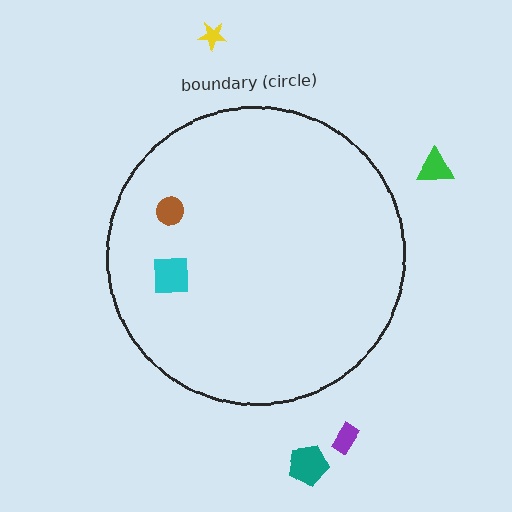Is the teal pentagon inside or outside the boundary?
Outside.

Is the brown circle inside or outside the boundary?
Inside.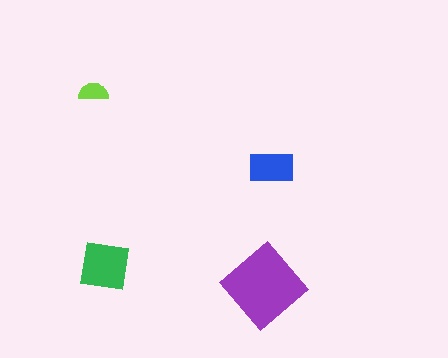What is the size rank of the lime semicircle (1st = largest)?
4th.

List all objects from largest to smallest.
The purple diamond, the green square, the blue rectangle, the lime semicircle.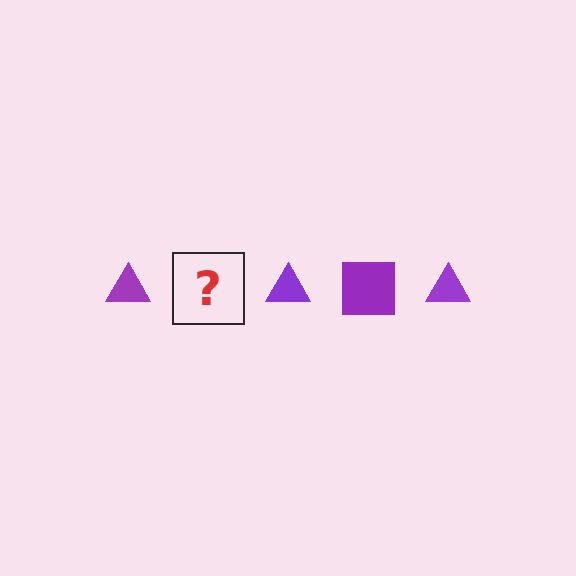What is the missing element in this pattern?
The missing element is a purple square.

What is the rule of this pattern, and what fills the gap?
The rule is that the pattern cycles through triangle, square shapes in purple. The gap should be filled with a purple square.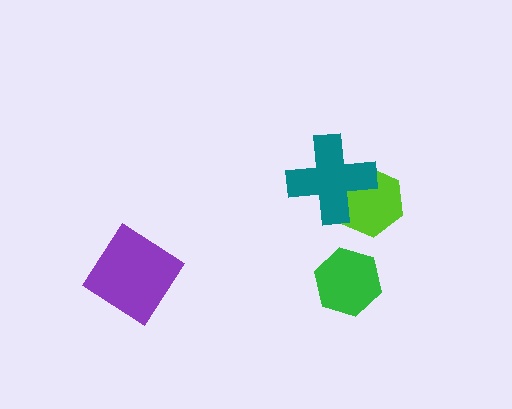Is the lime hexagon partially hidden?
Yes, it is partially covered by another shape.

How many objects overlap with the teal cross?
1 object overlaps with the teal cross.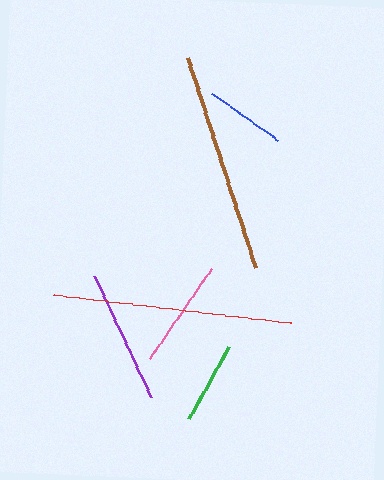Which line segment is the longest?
The red line is the longest at approximately 238 pixels.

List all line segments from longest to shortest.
From longest to shortest: red, brown, purple, pink, green, blue.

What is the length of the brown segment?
The brown segment is approximately 220 pixels long.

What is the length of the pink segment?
The pink segment is approximately 109 pixels long.